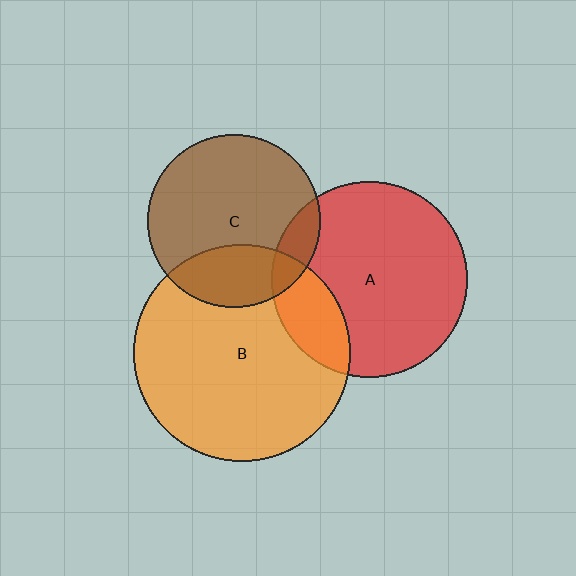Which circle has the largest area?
Circle B (orange).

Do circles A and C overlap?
Yes.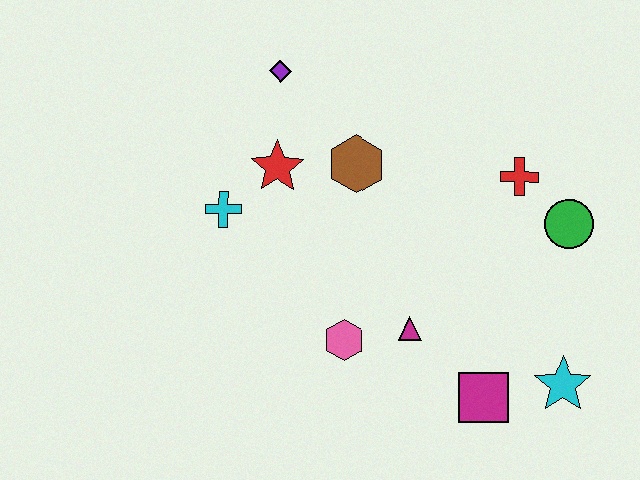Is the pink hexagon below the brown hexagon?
Yes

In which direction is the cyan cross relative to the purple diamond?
The cyan cross is below the purple diamond.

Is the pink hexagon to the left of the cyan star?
Yes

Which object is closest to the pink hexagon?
The magenta triangle is closest to the pink hexagon.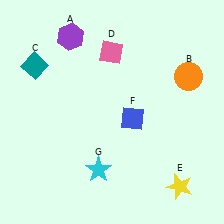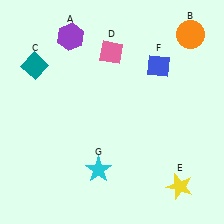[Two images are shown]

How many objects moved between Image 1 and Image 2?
2 objects moved between the two images.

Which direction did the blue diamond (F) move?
The blue diamond (F) moved up.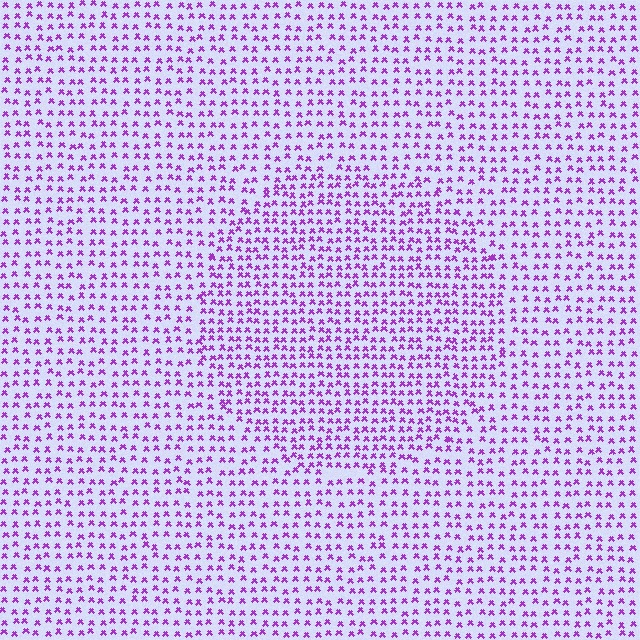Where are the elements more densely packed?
The elements are more densely packed inside the circle boundary.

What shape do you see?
I see a circle.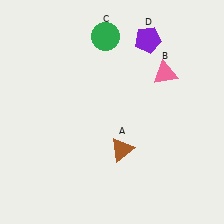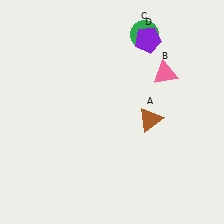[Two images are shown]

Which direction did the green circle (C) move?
The green circle (C) moved right.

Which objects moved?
The objects that moved are: the brown triangle (A), the green circle (C).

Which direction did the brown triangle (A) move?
The brown triangle (A) moved up.